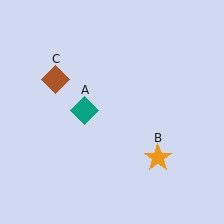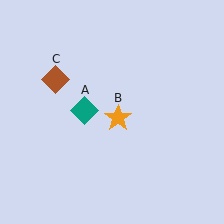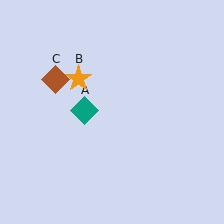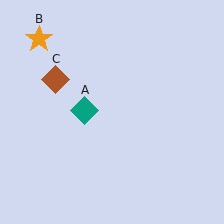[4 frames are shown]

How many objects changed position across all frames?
1 object changed position: orange star (object B).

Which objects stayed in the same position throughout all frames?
Teal diamond (object A) and brown diamond (object C) remained stationary.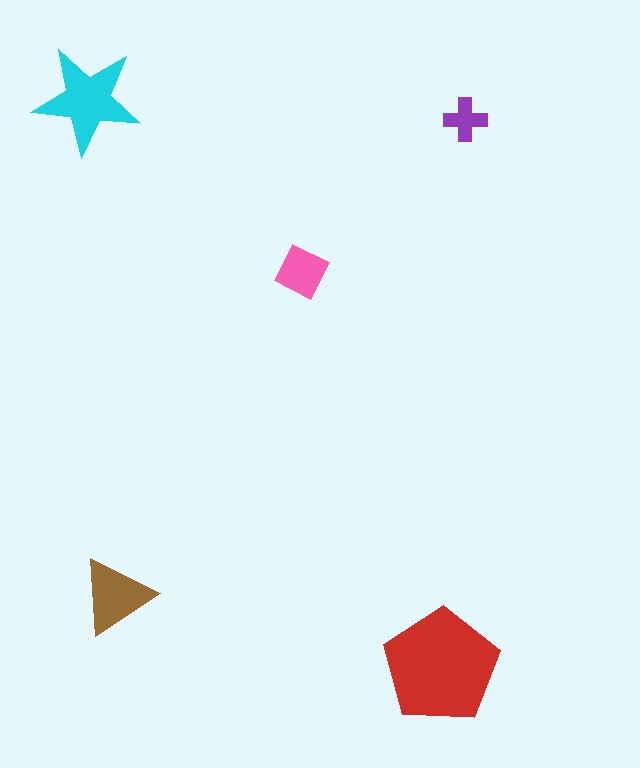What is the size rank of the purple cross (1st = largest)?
5th.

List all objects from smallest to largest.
The purple cross, the pink square, the brown triangle, the cyan star, the red pentagon.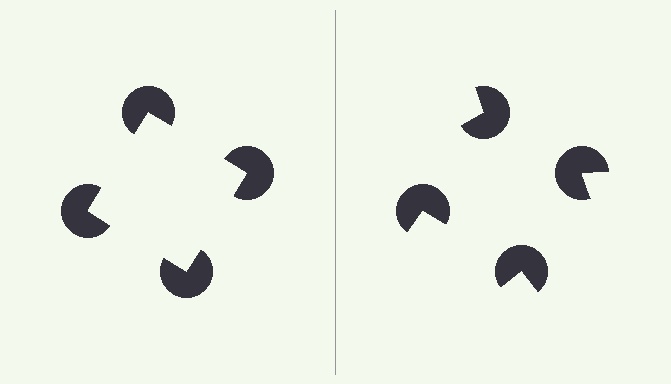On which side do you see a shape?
An illusory square appears on the left side. On the right side the wedge cuts are rotated, so no coherent shape forms.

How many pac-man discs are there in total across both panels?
8 — 4 on each side.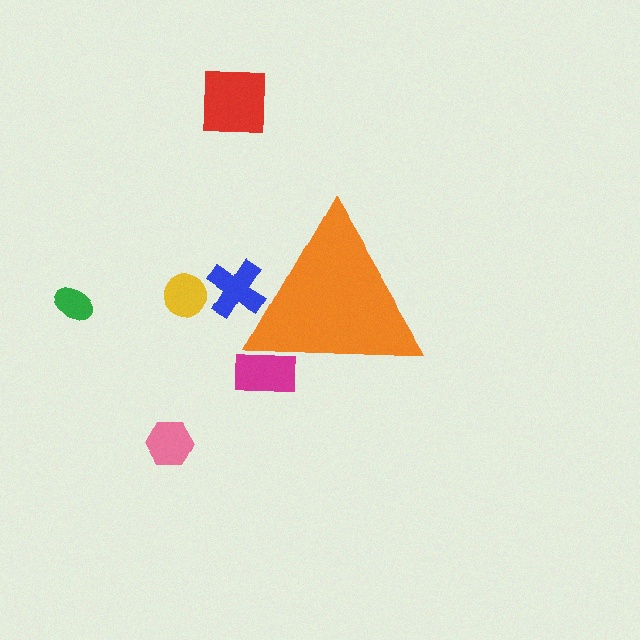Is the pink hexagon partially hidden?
No, the pink hexagon is fully visible.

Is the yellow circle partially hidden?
No, the yellow circle is fully visible.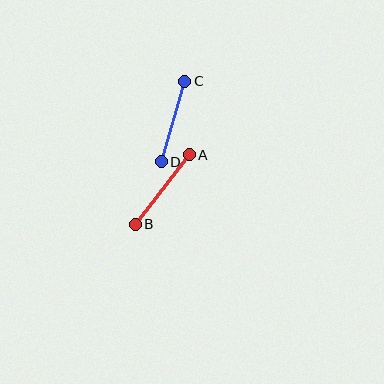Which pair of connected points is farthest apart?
Points A and B are farthest apart.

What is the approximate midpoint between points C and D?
The midpoint is at approximately (173, 121) pixels.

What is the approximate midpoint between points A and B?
The midpoint is at approximately (162, 189) pixels.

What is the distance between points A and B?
The distance is approximately 88 pixels.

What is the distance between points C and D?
The distance is approximately 84 pixels.